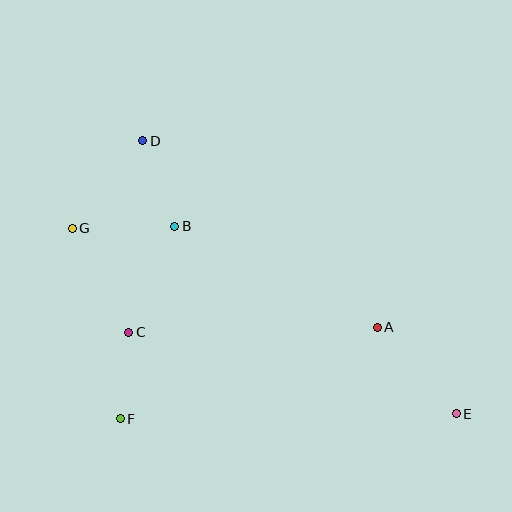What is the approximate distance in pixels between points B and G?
The distance between B and G is approximately 102 pixels.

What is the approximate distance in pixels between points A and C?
The distance between A and C is approximately 249 pixels.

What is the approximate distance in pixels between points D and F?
The distance between D and F is approximately 279 pixels.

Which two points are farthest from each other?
Points E and G are farthest from each other.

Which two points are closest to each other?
Points C and F are closest to each other.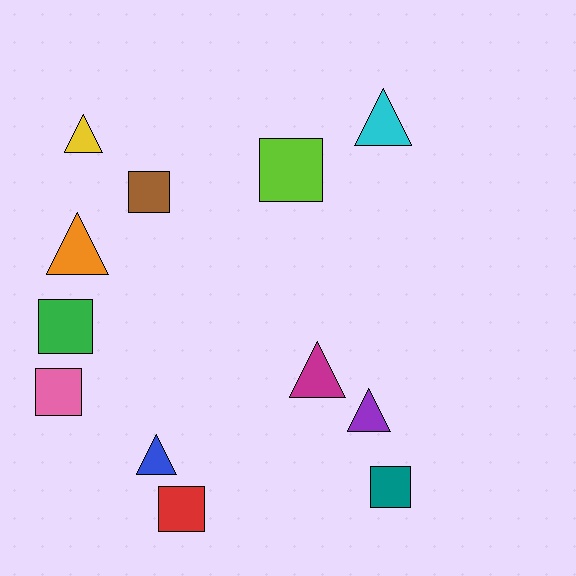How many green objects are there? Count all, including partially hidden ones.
There is 1 green object.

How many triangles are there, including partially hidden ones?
There are 6 triangles.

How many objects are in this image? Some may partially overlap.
There are 12 objects.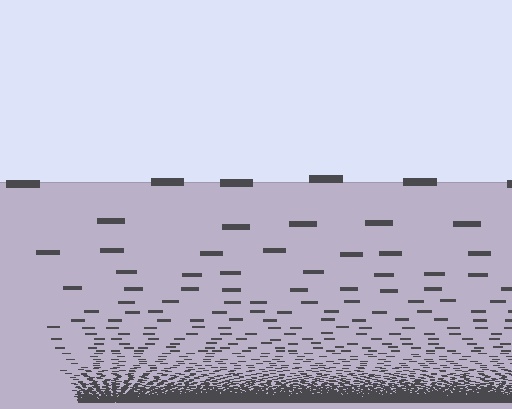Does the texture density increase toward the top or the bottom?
Density increases toward the bottom.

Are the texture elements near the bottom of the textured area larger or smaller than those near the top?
Smaller. The gradient is inverted — elements near the bottom are smaller and denser.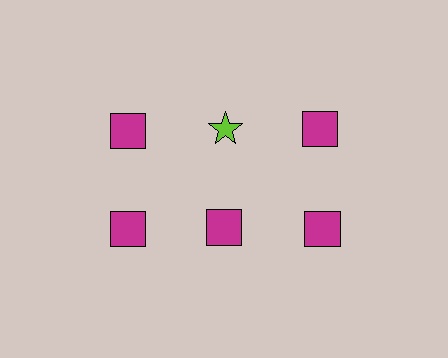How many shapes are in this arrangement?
There are 6 shapes arranged in a grid pattern.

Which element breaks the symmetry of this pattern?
The lime star in the top row, second from left column breaks the symmetry. All other shapes are magenta squares.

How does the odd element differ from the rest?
It differs in both color (lime instead of magenta) and shape (star instead of square).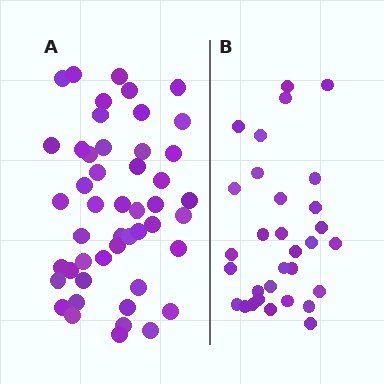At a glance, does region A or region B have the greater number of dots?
Region A (the left region) has more dots.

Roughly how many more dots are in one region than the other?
Region A has approximately 15 more dots than region B.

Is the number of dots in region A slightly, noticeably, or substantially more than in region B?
Region A has substantially more. The ratio is roughly 1.5 to 1.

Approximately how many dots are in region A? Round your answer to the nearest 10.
About 50 dots. (The exact count is 48, which rounds to 50.)